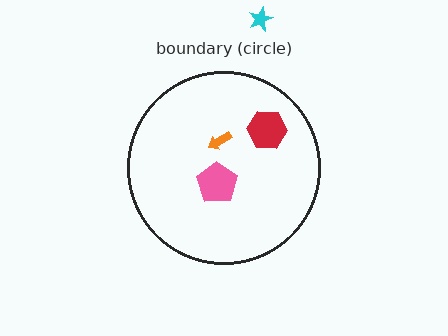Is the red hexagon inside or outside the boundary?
Inside.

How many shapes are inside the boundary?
3 inside, 1 outside.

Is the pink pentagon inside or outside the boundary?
Inside.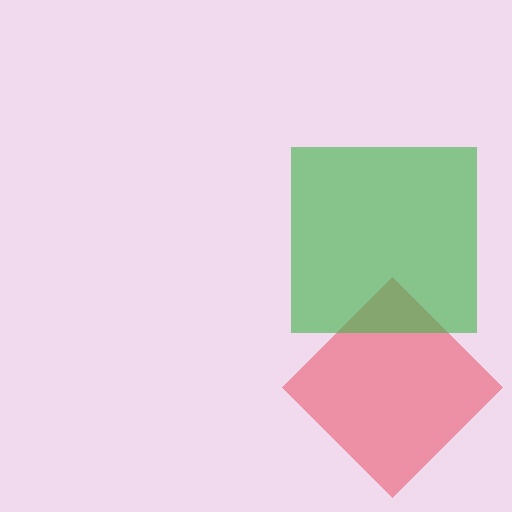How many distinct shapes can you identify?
There are 2 distinct shapes: a red diamond, a green square.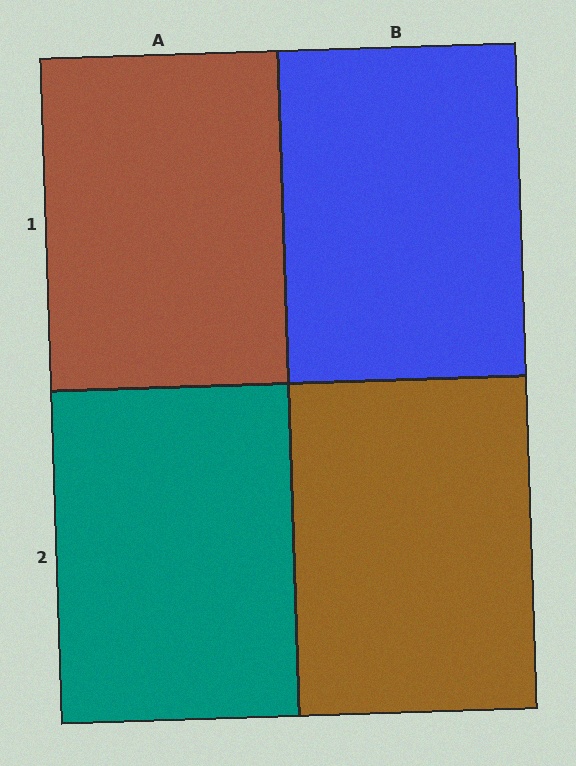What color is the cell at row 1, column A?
Brown.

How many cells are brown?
2 cells are brown.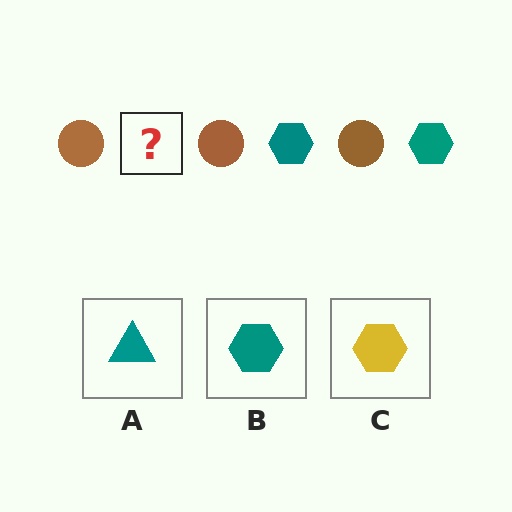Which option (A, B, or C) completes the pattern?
B.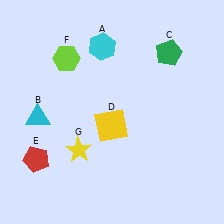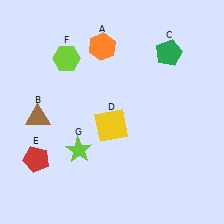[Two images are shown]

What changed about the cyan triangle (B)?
In Image 1, B is cyan. In Image 2, it changed to brown.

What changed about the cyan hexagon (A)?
In Image 1, A is cyan. In Image 2, it changed to orange.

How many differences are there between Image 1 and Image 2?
There are 3 differences between the two images.